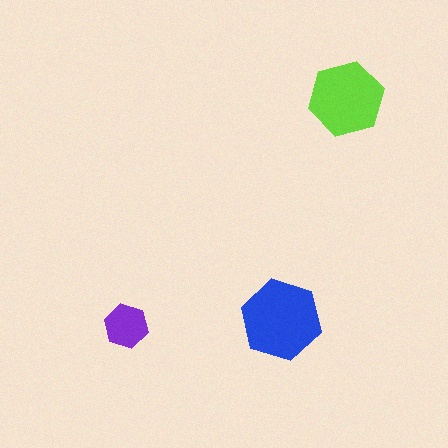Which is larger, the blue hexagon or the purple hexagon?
The blue one.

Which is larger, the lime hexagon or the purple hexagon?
The lime one.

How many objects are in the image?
There are 3 objects in the image.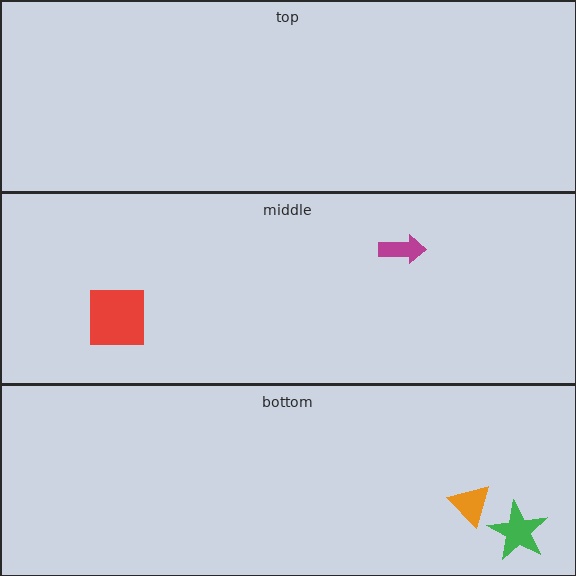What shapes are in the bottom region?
The orange triangle, the green star.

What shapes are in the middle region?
The red square, the magenta arrow.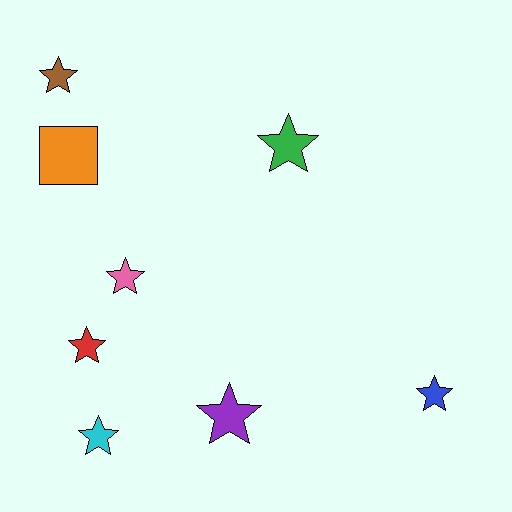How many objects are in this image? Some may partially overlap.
There are 8 objects.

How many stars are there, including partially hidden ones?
There are 7 stars.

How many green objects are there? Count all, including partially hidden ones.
There is 1 green object.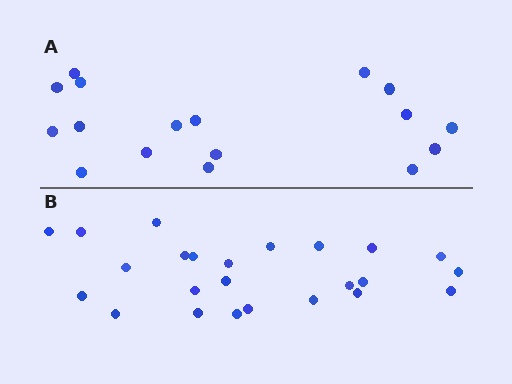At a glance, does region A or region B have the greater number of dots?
Region B (the bottom region) has more dots.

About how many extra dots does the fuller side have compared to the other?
Region B has roughly 8 or so more dots than region A.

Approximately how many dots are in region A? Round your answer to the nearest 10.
About 20 dots. (The exact count is 17, which rounds to 20.)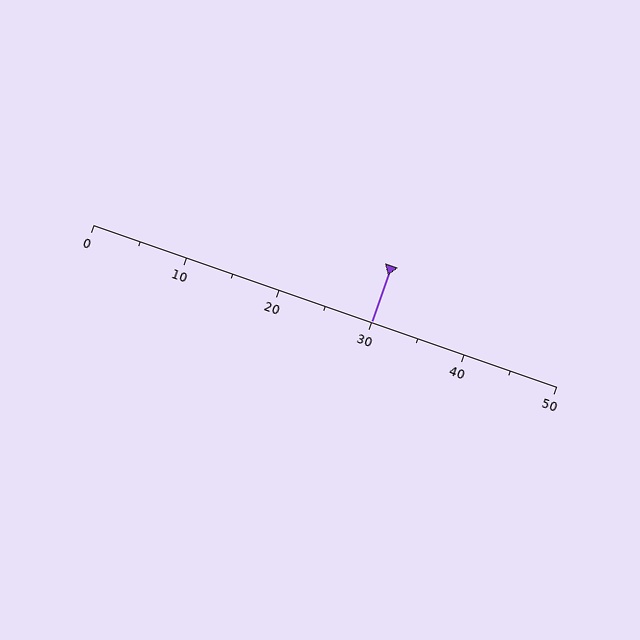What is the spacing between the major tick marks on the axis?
The major ticks are spaced 10 apart.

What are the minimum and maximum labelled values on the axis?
The axis runs from 0 to 50.